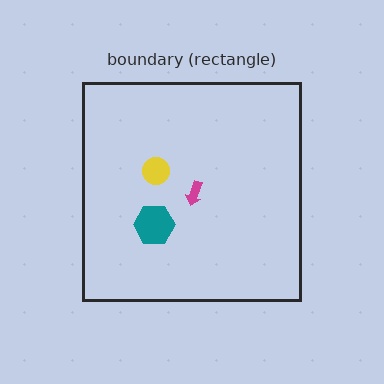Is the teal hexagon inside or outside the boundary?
Inside.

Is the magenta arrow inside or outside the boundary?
Inside.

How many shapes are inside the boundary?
3 inside, 0 outside.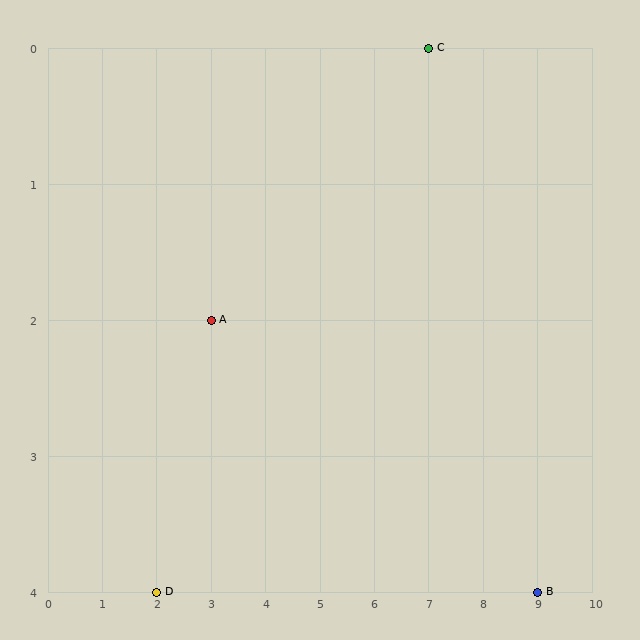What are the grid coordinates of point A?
Point A is at grid coordinates (3, 2).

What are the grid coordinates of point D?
Point D is at grid coordinates (2, 4).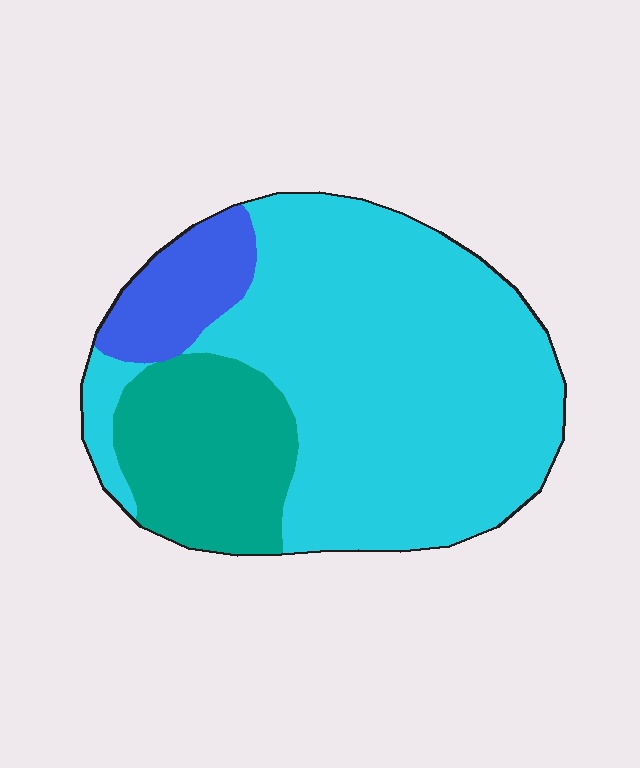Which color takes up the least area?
Blue, at roughly 10%.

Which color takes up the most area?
Cyan, at roughly 70%.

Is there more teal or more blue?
Teal.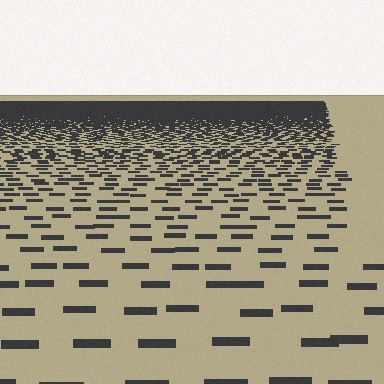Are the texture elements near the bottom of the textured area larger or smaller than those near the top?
Larger. Near the bottom, elements are closer to the viewer and appear at a bigger on-screen size.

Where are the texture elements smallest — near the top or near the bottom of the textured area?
Near the top.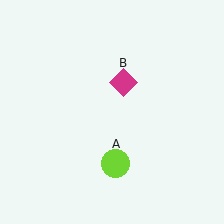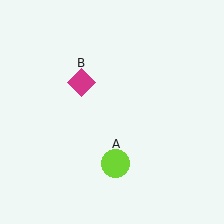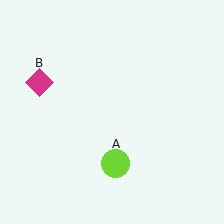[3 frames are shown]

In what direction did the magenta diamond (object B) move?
The magenta diamond (object B) moved left.